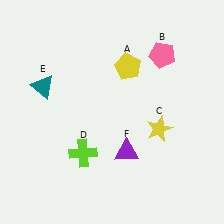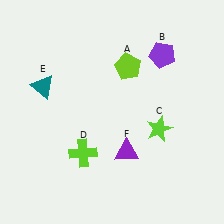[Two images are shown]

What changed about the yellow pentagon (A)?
In Image 1, A is yellow. In Image 2, it changed to lime.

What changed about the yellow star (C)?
In Image 1, C is yellow. In Image 2, it changed to lime.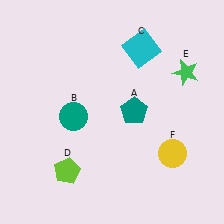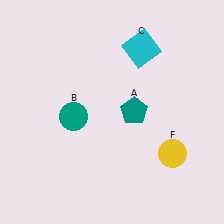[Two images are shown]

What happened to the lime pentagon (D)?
The lime pentagon (D) was removed in Image 2. It was in the bottom-left area of Image 1.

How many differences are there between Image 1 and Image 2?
There are 2 differences between the two images.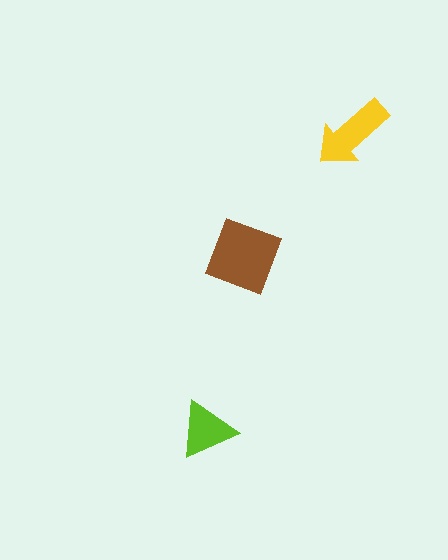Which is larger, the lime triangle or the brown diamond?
The brown diamond.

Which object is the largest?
The brown diamond.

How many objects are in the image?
There are 3 objects in the image.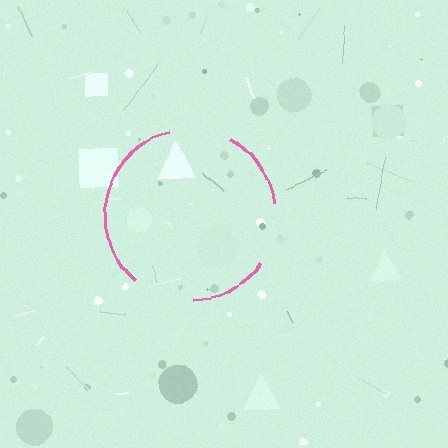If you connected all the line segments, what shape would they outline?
They would outline a circle.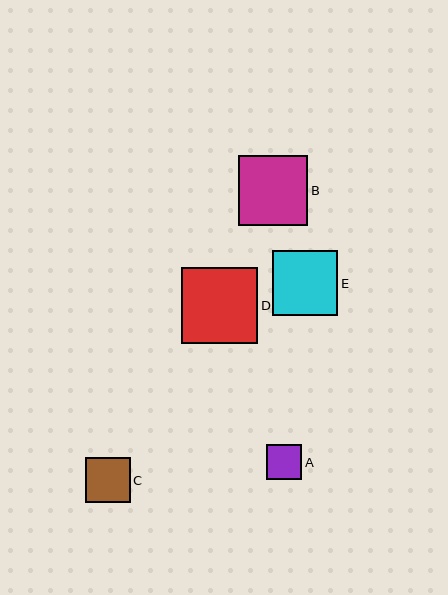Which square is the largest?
Square D is the largest with a size of approximately 76 pixels.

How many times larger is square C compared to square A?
Square C is approximately 1.3 times the size of square A.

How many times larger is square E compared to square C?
Square E is approximately 1.5 times the size of square C.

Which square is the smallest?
Square A is the smallest with a size of approximately 35 pixels.